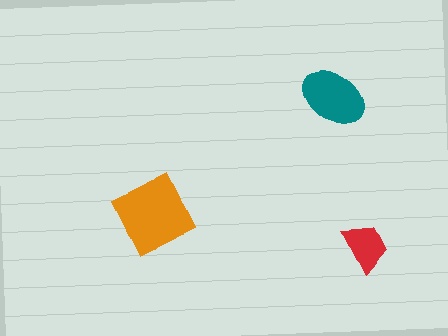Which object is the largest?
The orange diamond.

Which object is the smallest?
The red trapezoid.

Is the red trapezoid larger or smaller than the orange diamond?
Smaller.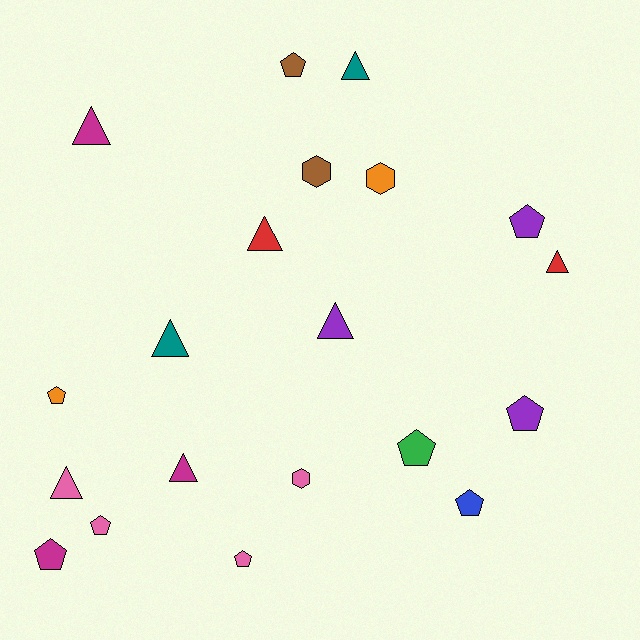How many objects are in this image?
There are 20 objects.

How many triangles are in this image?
There are 8 triangles.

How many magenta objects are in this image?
There are 3 magenta objects.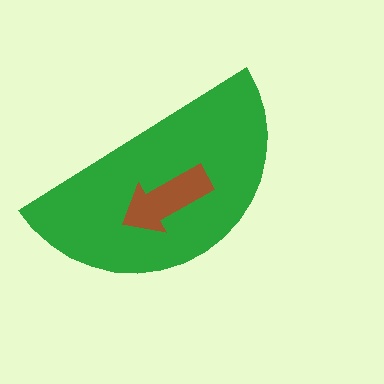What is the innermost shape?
The brown arrow.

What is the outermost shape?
The green semicircle.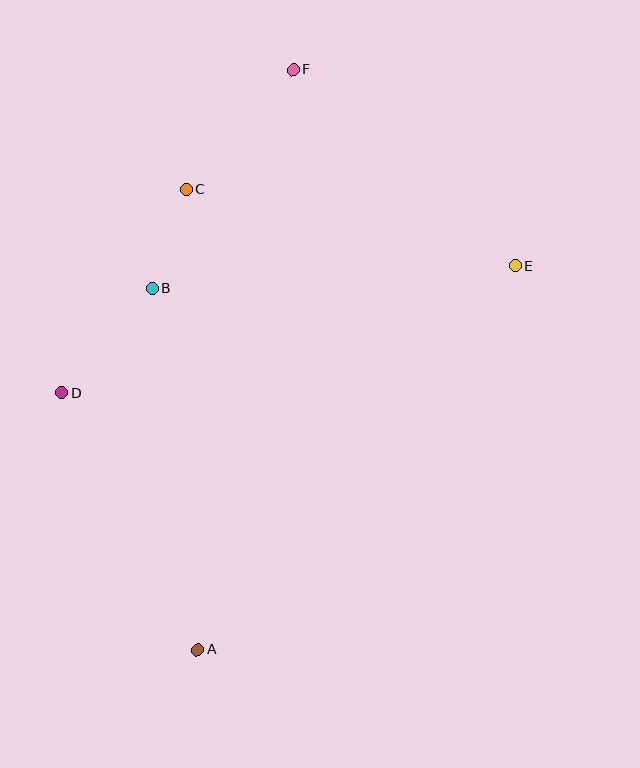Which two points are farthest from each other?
Points A and F are farthest from each other.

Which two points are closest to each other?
Points B and C are closest to each other.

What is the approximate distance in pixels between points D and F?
The distance between D and F is approximately 397 pixels.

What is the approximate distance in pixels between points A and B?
The distance between A and B is approximately 364 pixels.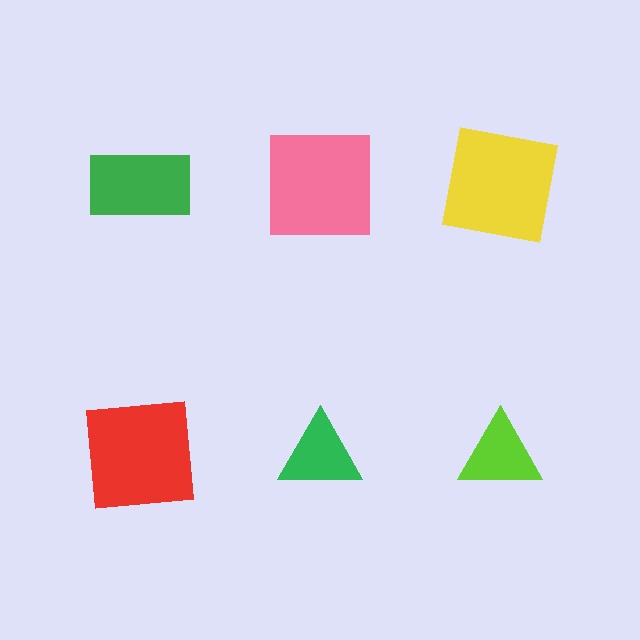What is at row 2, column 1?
A red square.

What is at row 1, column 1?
A green rectangle.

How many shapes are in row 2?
3 shapes.